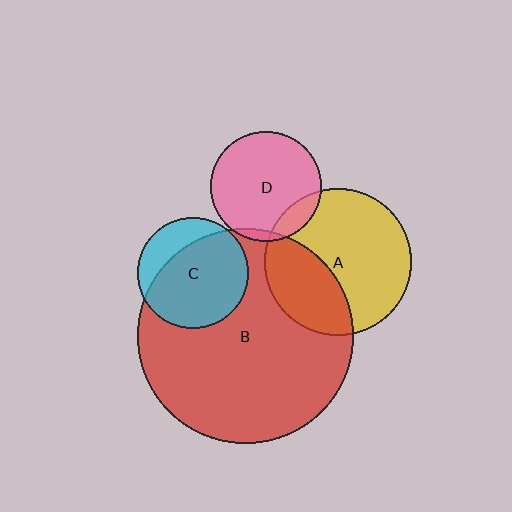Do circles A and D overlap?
Yes.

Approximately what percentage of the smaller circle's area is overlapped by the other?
Approximately 15%.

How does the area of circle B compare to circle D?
Approximately 3.8 times.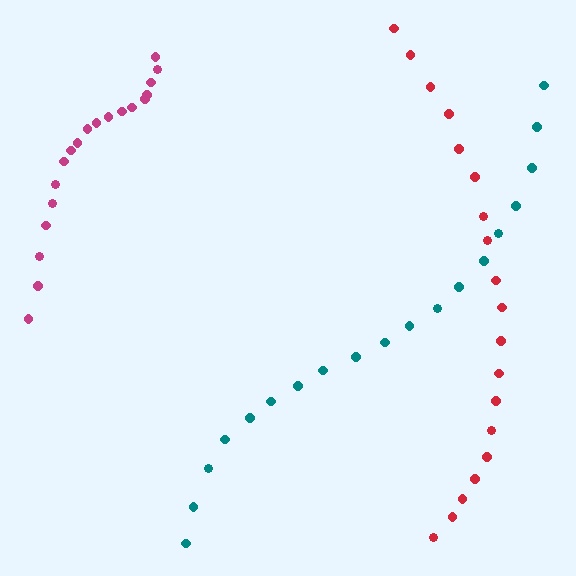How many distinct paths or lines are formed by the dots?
There are 3 distinct paths.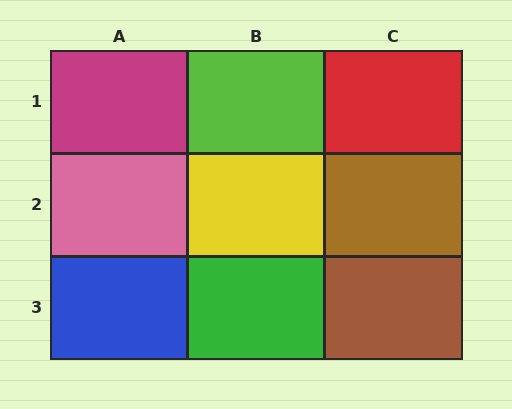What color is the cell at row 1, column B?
Lime.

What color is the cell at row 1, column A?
Magenta.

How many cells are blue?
1 cell is blue.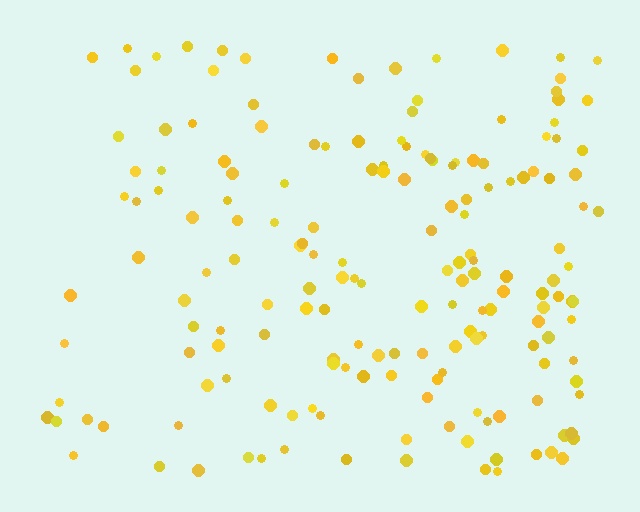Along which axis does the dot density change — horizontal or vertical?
Horizontal.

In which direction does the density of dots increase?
From left to right, with the right side densest.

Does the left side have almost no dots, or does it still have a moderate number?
Still a moderate number, just noticeably fewer than the right.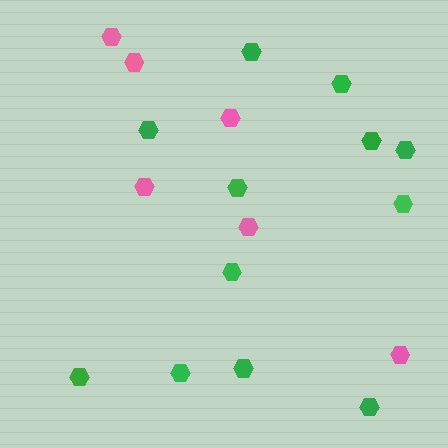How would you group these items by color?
There are 2 groups: one group of pink hexagons (6) and one group of green hexagons (12).